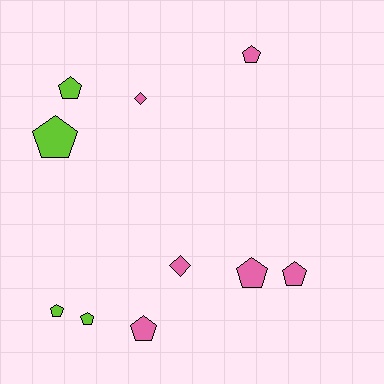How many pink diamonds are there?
There are 2 pink diamonds.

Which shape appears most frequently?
Pentagon, with 8 objects.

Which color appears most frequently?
Pink, with 6 objects.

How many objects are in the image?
There are 10 objects.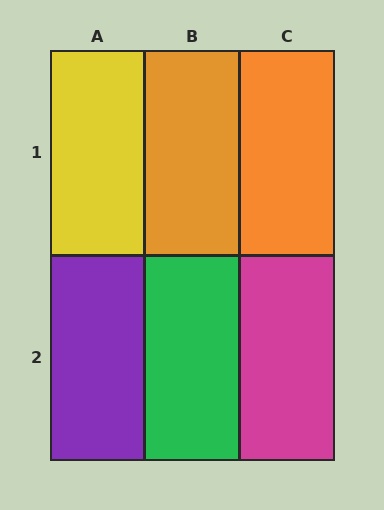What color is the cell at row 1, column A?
Yellow.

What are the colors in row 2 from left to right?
Purple, green, magenta.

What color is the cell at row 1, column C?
Orange.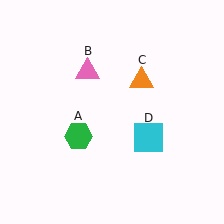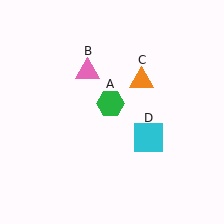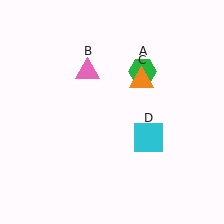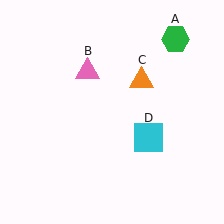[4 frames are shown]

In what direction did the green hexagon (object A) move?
The green hexagon (object A) moved up and to the right.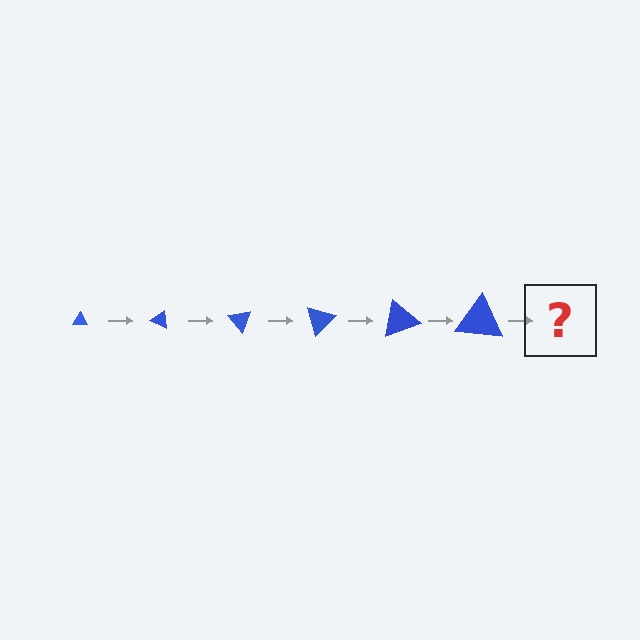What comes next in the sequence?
The next element should be a triangle, larger than the previous one and rotated 150 degrees from the start.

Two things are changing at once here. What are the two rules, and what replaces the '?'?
The two rules are that the triangle grows larger each step and it rotates 25 degrees each step. The '?' should be a triangle, larger than the previous one and rotated 150 degrees from the start.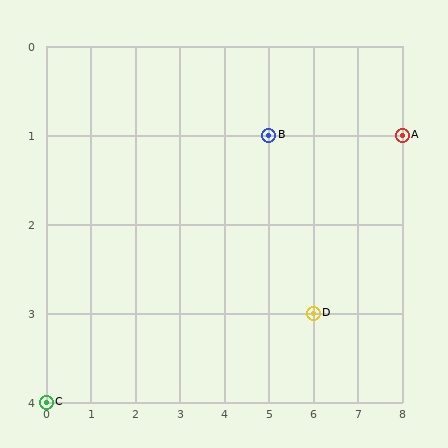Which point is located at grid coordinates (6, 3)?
Point D is at (6, 3).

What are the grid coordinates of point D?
Point D is at grid coordinates (6, 3).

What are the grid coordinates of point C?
Point C is at grid coordinates (0, 4).